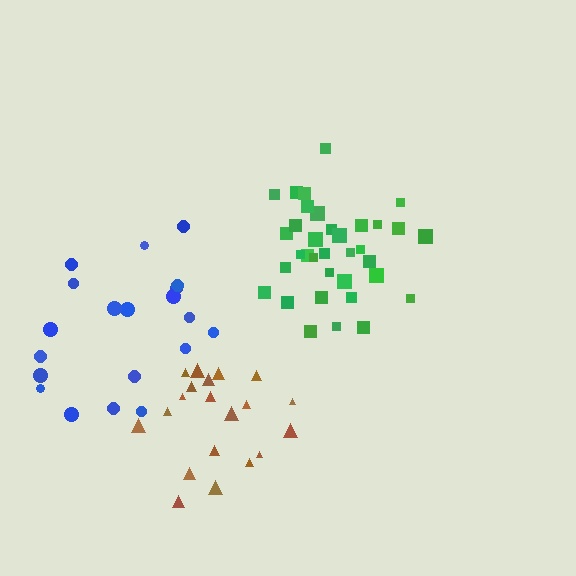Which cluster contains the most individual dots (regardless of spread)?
Green (35).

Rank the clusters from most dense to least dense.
green, brown, blue.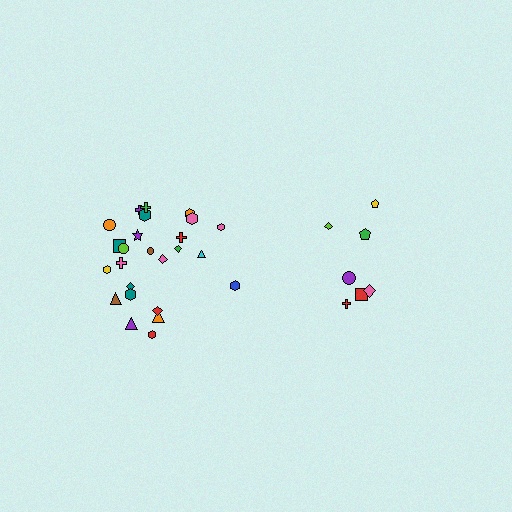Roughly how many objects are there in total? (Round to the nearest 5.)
Roughly 30 objects in total.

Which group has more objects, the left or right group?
The left group.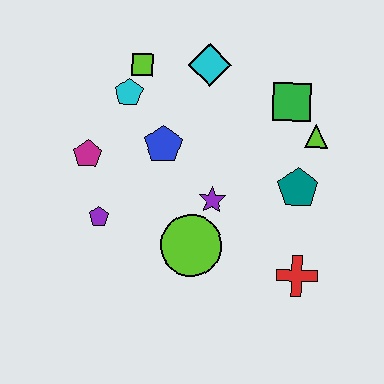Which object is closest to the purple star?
The lime circle is closest to the purple star.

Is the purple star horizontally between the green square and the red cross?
No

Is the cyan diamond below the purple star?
No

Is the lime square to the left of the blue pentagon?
Yes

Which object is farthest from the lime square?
The red cross is farthest from the lime square.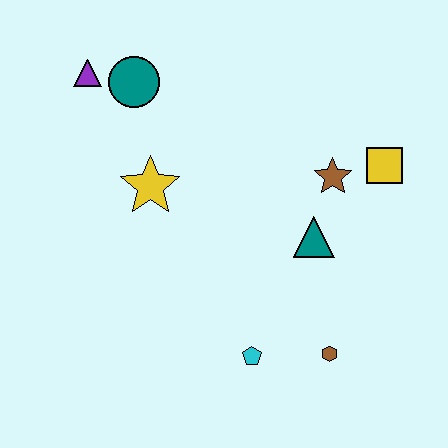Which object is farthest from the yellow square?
The purple triangle is farthest from the yellow square.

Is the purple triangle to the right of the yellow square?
No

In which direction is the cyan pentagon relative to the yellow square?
The cyan pentagon is below the yellow square.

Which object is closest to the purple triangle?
The teal circle is closest to the purple triangle.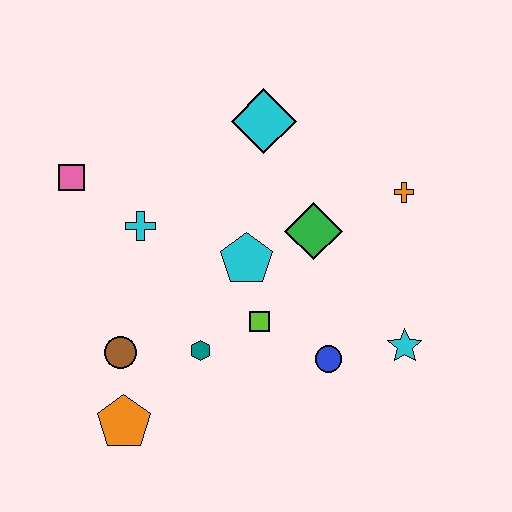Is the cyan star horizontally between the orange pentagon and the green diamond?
No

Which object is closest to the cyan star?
The blue circle is closest to the cyan star.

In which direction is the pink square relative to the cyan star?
The pink square is to the left of the cyan star.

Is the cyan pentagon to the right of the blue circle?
No